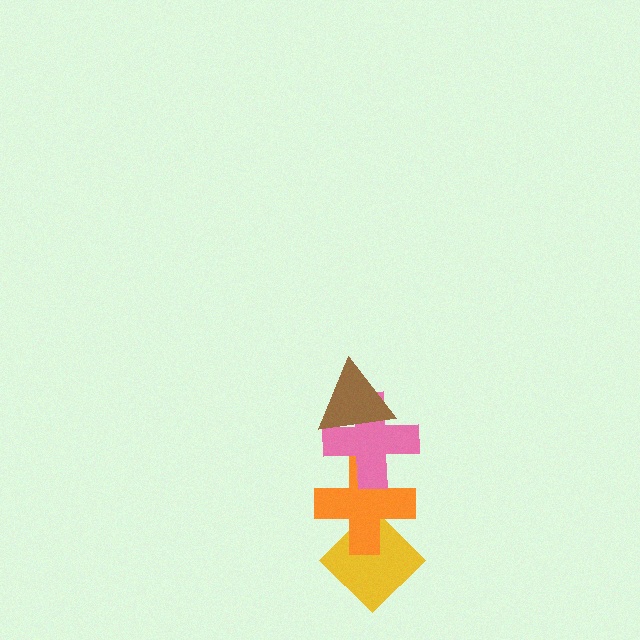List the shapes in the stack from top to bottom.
From top to bottom: the brown triangle, the pink cross, the orange cross, the yellow diamond.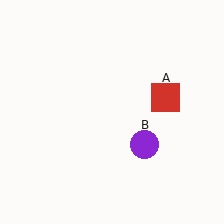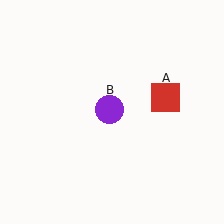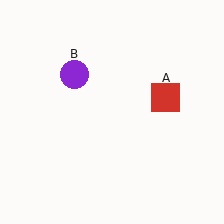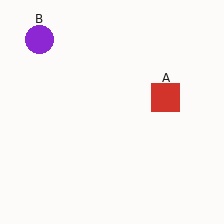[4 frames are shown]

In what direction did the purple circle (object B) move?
The purple circle (object B) moved up and to the left.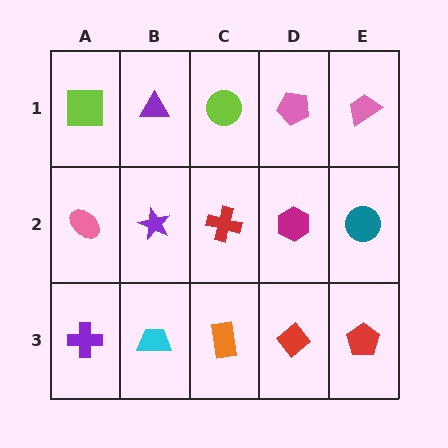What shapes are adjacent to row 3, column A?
A pink ellipse (row 2, column A), a cyan trapezoid (row 3, column B).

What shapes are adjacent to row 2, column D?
A pink pentagon (row 1, column D), a red diamond (row 3, column D), a red cross (row 2, column C), a teal circle (row 2, column E).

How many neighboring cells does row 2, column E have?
3.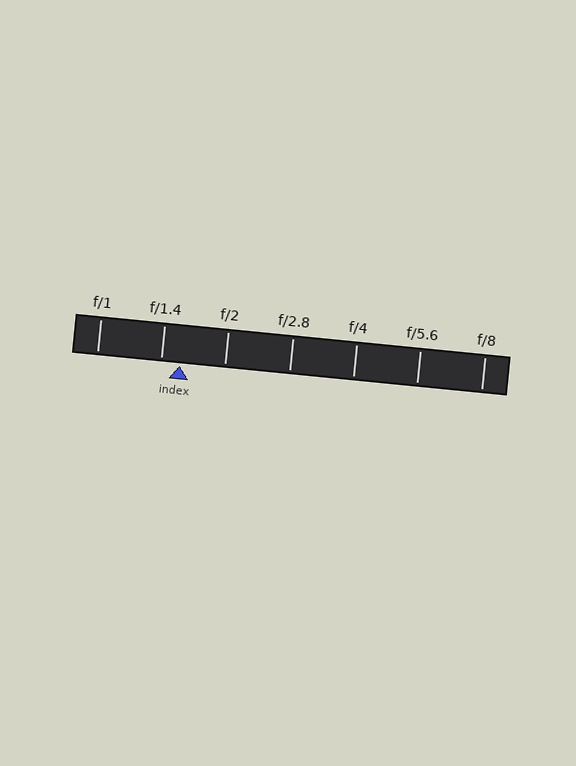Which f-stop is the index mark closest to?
The index mark is closest to f/1.4.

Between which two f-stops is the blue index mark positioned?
The index mark is between f/1.4 and f/2.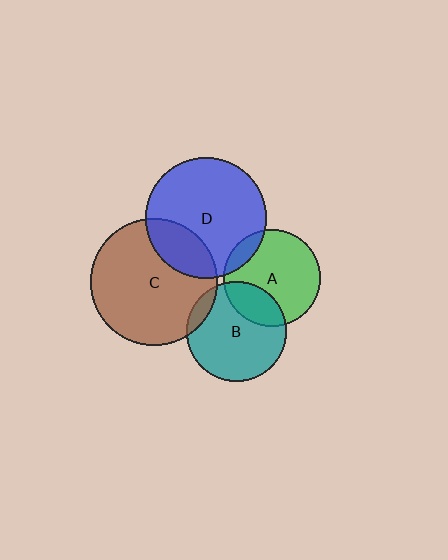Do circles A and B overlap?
Yes.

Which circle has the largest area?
Circle C (brown).